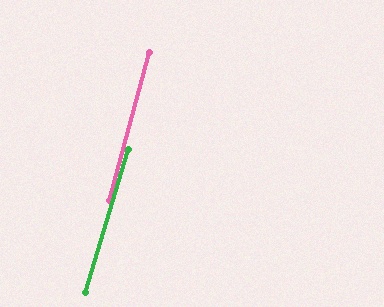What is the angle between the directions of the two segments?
Approximately 2 degrees.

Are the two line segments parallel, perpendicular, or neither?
Parallel — their directions differ by only 1.7°.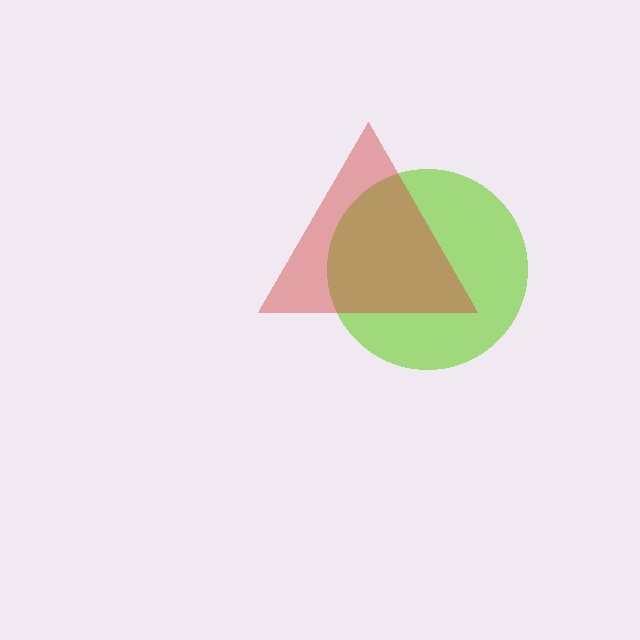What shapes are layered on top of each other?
The layered shapes are: a lime circle, a red triangle.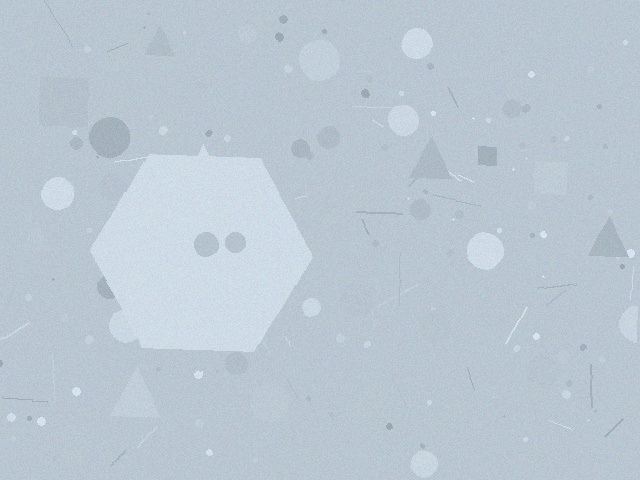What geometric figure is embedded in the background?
A hexagon is embedded in the background.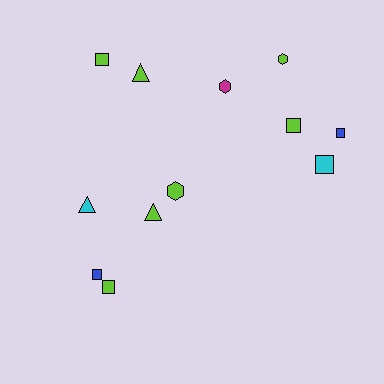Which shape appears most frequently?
Square, with 6 objects.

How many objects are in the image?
There are 12 objects.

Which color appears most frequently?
Lime, with 7 objects.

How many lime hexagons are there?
There are 2 lime hexagons.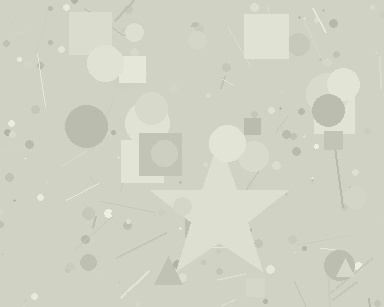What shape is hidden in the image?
A star is hidden in the image.